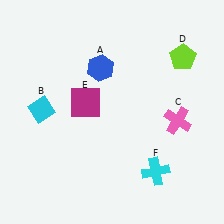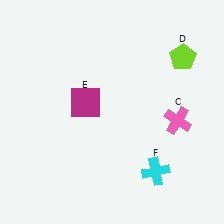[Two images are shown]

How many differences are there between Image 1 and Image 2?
There are 2 differences between the two images.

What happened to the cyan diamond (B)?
The cyan diamond (B) was removed in Image 2. It was in the top-left area of Image 1.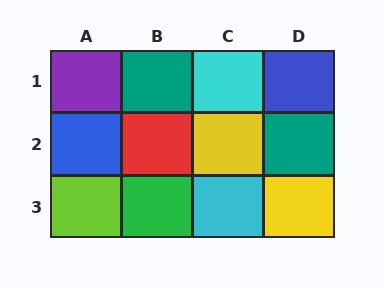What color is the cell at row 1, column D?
Blue.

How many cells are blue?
2 cells are blue.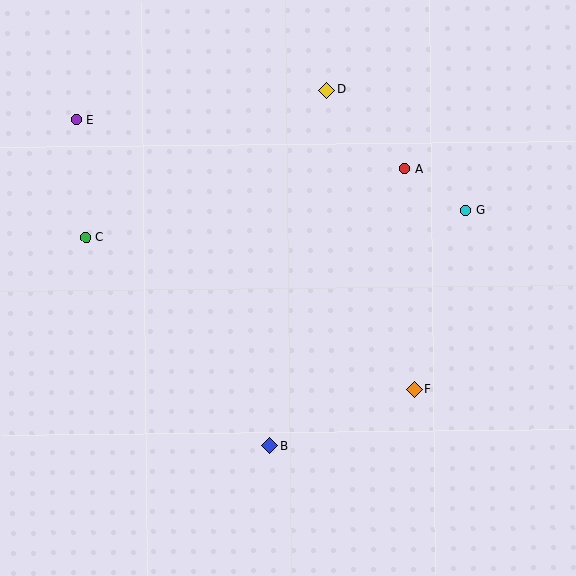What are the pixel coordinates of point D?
Point D is at (327, 90).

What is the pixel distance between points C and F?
The distance between C and F is 362 pixels.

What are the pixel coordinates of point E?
Point E is at (76, 120).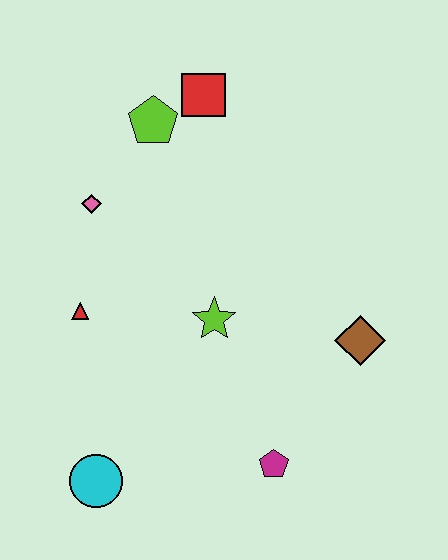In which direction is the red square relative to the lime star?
The red square is above the lime star.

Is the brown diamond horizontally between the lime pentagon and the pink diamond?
No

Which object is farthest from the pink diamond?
The magenta pentagon is farthest from the pink diamond.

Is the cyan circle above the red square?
No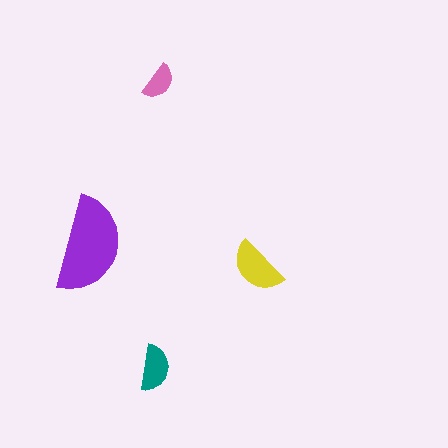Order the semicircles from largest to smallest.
the purple one, the yellow one, the teal one, the pink one.